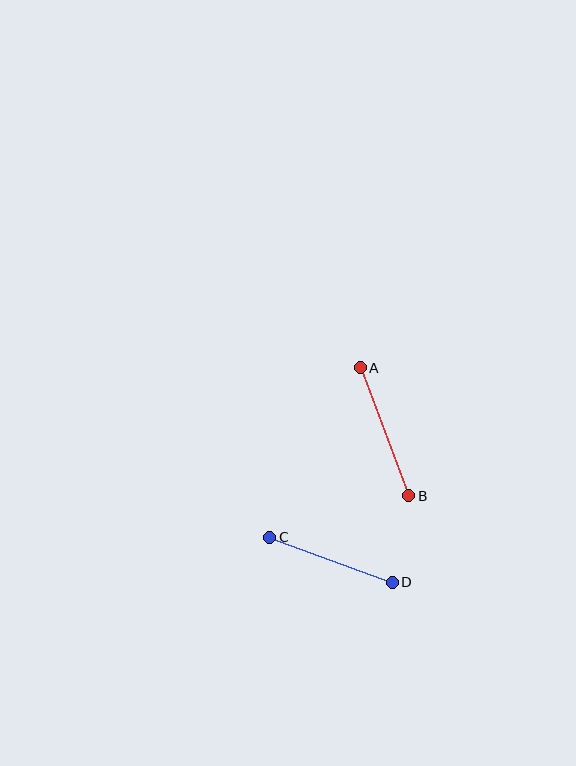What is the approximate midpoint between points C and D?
The midpoint is at approximately (331, 560) pixels.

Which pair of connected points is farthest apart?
Points A and B are farthest apart.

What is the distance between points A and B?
The distance is approximately 137 pixels.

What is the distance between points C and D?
The distance is approximately 130 pixels.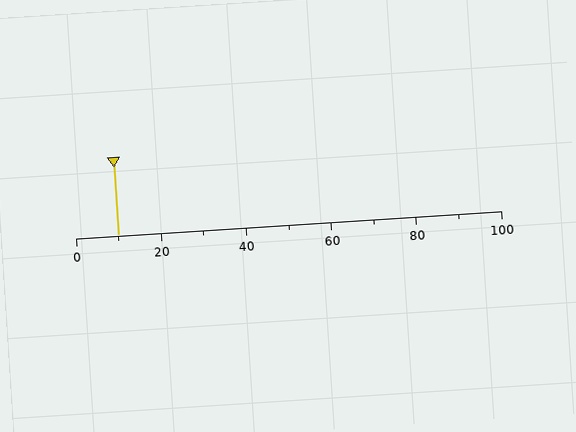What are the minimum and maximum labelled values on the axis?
The axis runs from 0 to 100.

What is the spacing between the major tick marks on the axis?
The major ticks are spaced 20 apart.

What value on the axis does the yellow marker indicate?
The marker indicates approximately 10.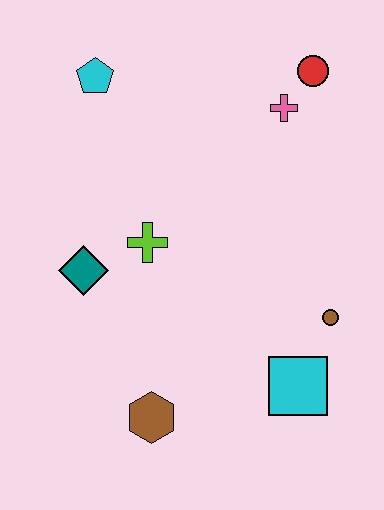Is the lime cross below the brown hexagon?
No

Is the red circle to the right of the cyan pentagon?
Yes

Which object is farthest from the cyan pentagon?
The cyan square is farthest from the cyan pentagon.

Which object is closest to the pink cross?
The red circle is closest to the pink cross.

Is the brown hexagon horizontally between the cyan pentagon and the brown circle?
Yes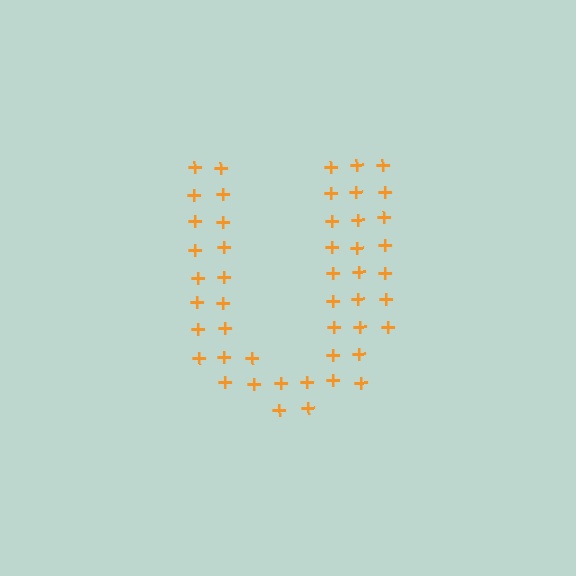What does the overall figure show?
The overall figure shows the letter U.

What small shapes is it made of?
It is made of small plus signs.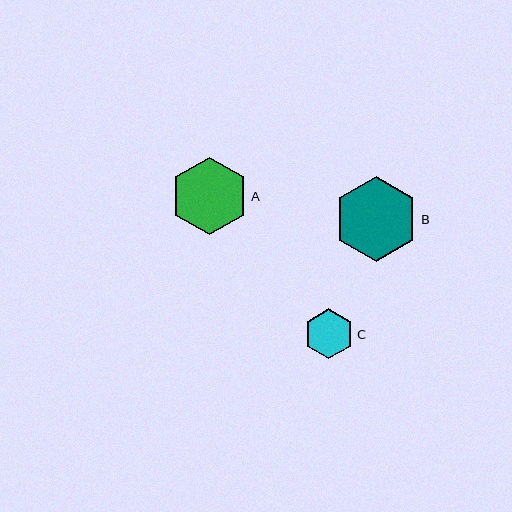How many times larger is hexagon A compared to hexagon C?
Hexagon A is approximately 1.6 times the size of hexagon C.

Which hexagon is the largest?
Hexagon B is the largest with a size of approximately 85 pixels.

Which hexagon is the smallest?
Hexagon C is the smallest with a size of approximately 50 pixels.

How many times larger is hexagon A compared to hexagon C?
Hexagon A is approximately 1.6 times the size of hexagon C.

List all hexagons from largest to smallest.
From largest to smallest: B, A, C.